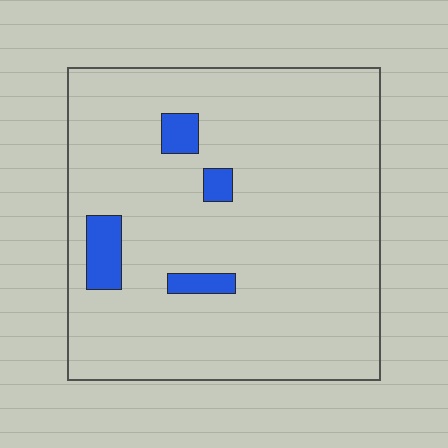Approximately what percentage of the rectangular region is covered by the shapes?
Approximately 5%.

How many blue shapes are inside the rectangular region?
4.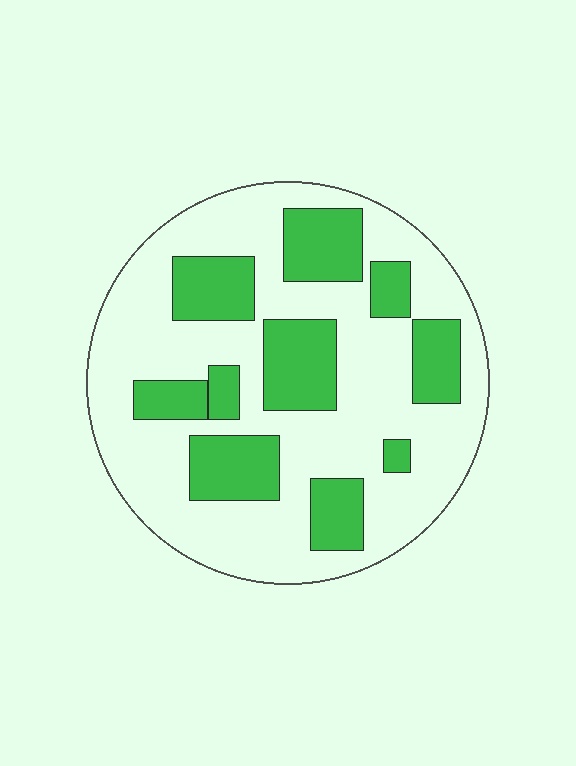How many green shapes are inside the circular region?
10.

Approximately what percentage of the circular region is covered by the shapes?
Approximately 30%.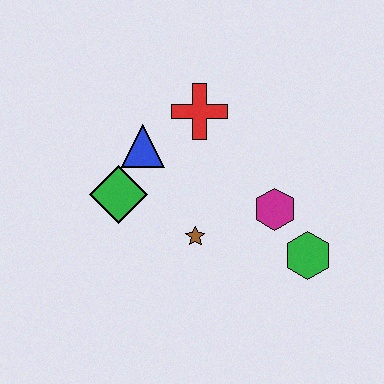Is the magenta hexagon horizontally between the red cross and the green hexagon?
Yes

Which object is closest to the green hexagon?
The magenta hexagon is closest to the green hexagon.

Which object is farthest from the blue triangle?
The green hexagon is farthest from the blue triangle.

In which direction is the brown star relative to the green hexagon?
The brown star is to the left of the green hexagon.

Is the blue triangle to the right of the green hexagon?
No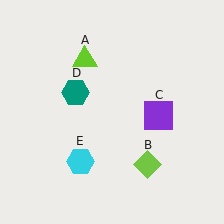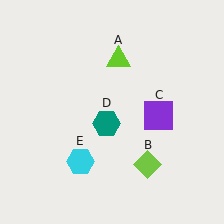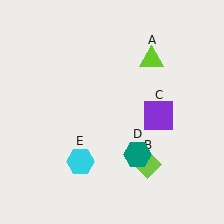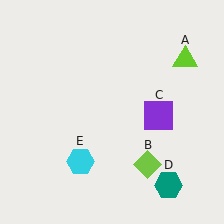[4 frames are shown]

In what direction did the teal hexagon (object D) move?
The teal hexagon (object D) moved down and to the right.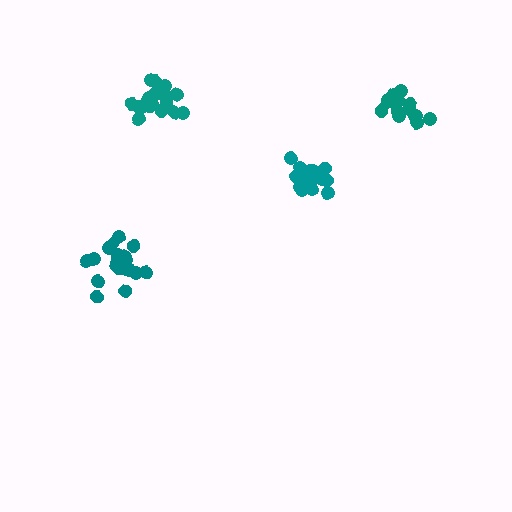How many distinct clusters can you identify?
There are 4 distinct clusters.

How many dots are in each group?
Group 1: 15 dots, Group 2: 20 dots, Group 3: 20 dots, Group 4: 20 dots (75 total).